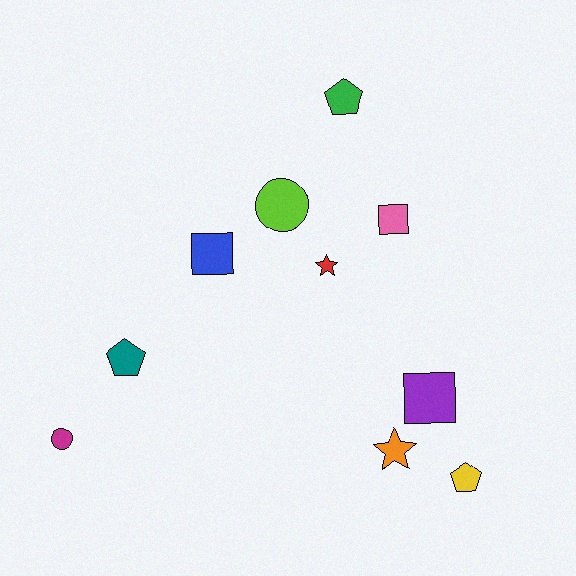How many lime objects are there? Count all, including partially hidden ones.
There is 1 lime object.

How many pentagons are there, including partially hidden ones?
There are 3 pentagons.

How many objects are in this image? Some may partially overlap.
There are 10 objects.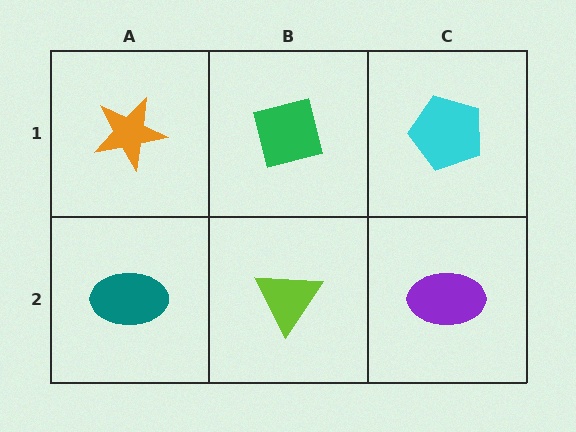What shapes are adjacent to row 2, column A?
An orange star (row 1, column A), a lime triangle (row 2, column B).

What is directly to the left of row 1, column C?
A green square.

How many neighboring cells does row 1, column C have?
2.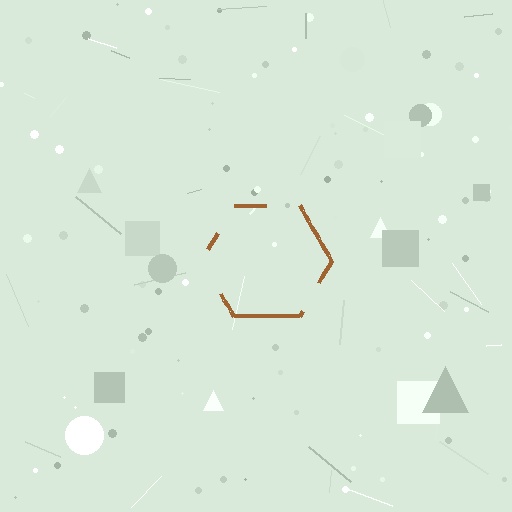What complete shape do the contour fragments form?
The contour fragments form a hexagon.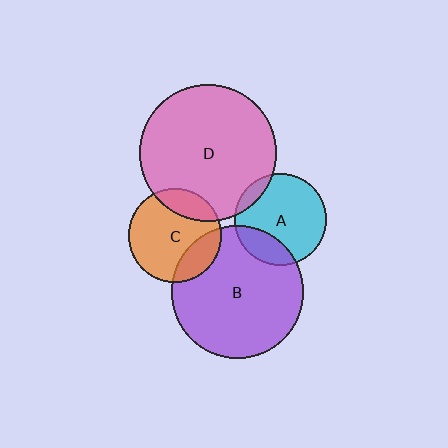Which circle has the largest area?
Circle D (pink).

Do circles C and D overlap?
Yes.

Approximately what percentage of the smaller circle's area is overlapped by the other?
Approximately 20%.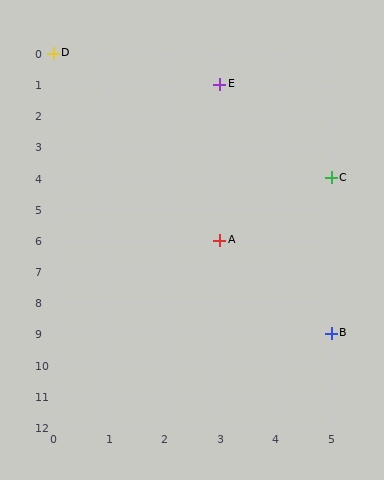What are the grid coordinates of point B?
Point B is at grid coordinates (5, 9).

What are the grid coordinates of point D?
Point D is at grid coordinates (0, 0).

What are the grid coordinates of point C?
Point C is at grid coordinates (5, 4).